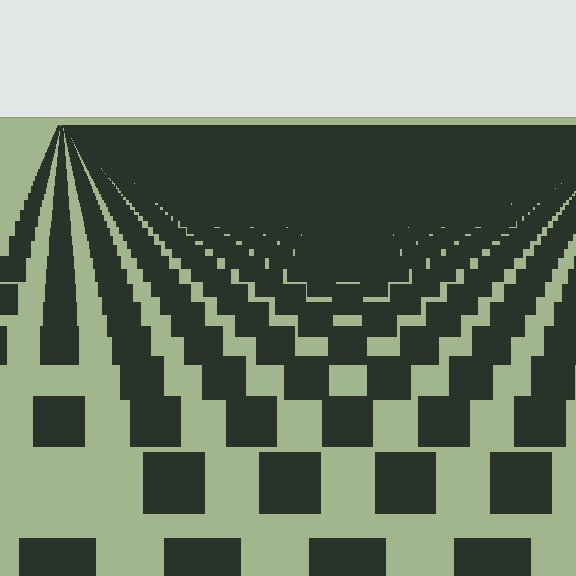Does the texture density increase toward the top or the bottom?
Density increases toward the top.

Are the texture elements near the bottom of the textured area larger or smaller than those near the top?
Larger. Near the bottom, elements are closer to the viewer and appear at a bigger on-screen size.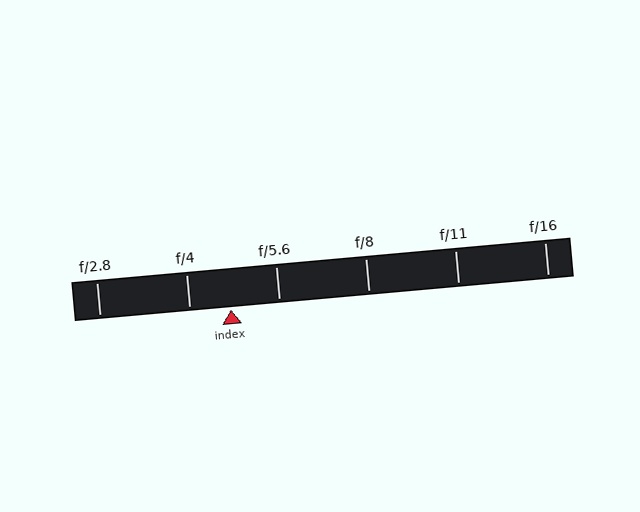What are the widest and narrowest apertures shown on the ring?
The widest aperture shown is f/2.8 and the narrowest is f/16.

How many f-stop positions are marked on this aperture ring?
There are 6 f-stop positions marked.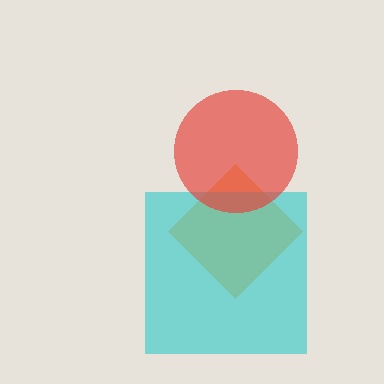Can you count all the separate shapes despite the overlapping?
Yes, there are 3 separate shapes.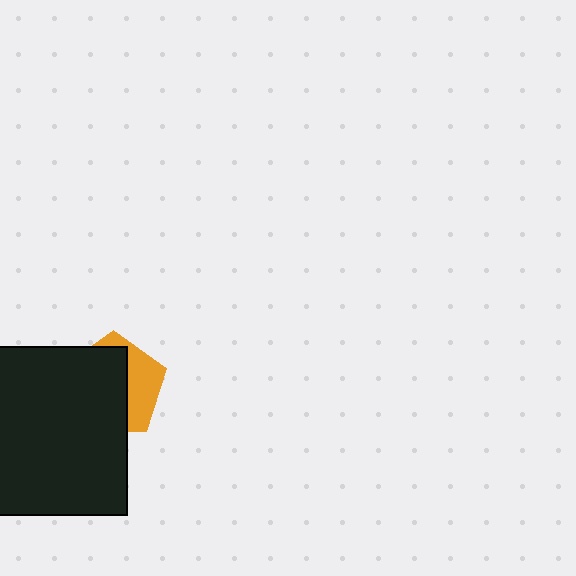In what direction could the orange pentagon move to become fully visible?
The orange pentagon could move right. That would shift it out from behind the black square entirely.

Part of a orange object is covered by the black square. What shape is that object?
It is a pentagon.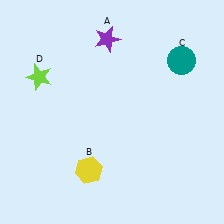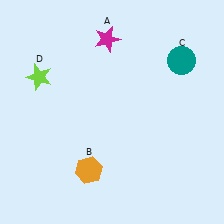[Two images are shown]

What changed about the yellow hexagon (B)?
In Image 1, B is yellow. In Image 2, it changed to orange.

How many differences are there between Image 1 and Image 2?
There are 2 differences between the two images.